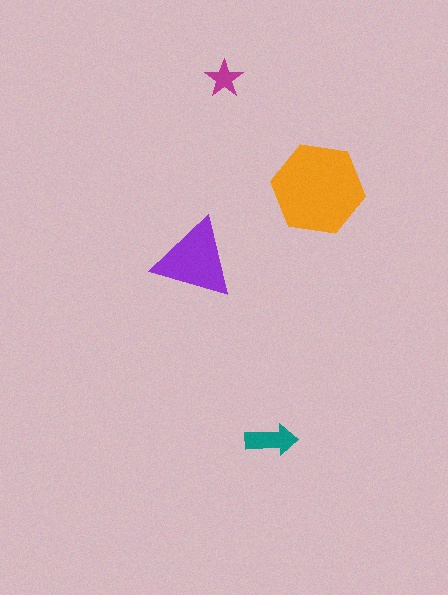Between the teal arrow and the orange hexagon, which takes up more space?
The orange hexagon.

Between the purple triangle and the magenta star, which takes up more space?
The purple triangle.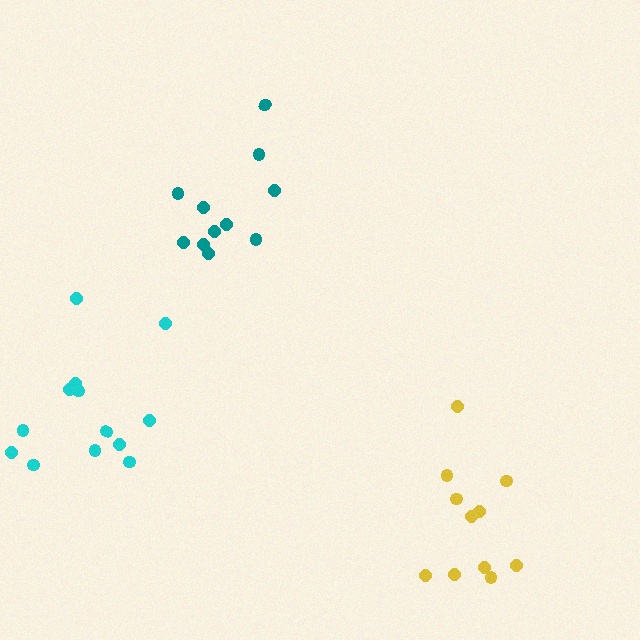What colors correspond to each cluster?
The clusters are colored: teal, cyan, yellow.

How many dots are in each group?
Group 1: 11 dots, Group 2: 13 dots, Group 3: 11 dots (35 total).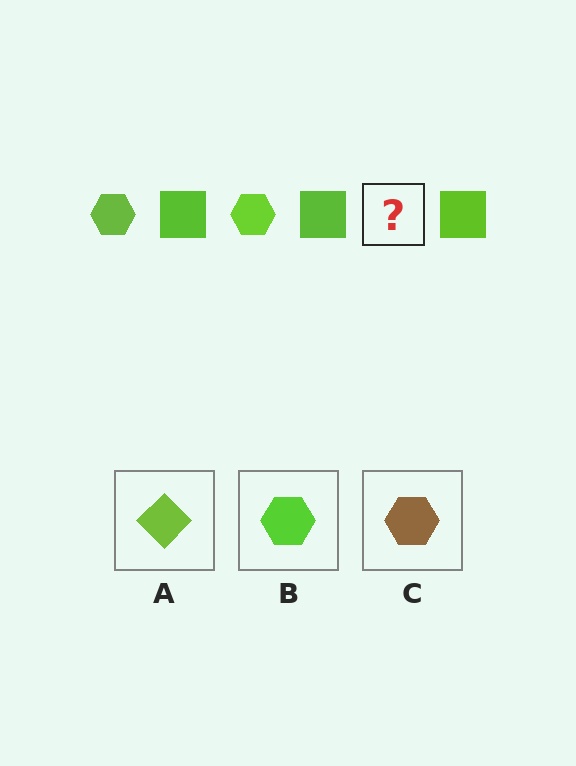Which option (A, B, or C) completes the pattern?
B.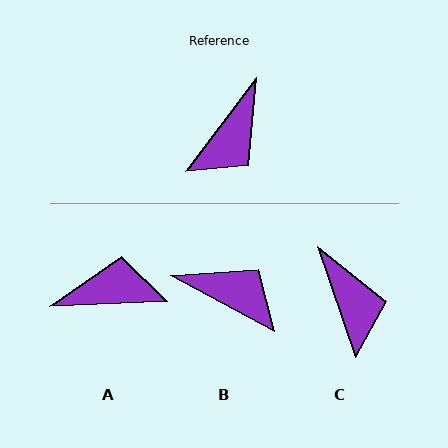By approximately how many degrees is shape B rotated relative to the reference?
Approximately 99 degrees counter-clockwise.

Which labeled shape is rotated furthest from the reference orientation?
A, about 130 degrees away.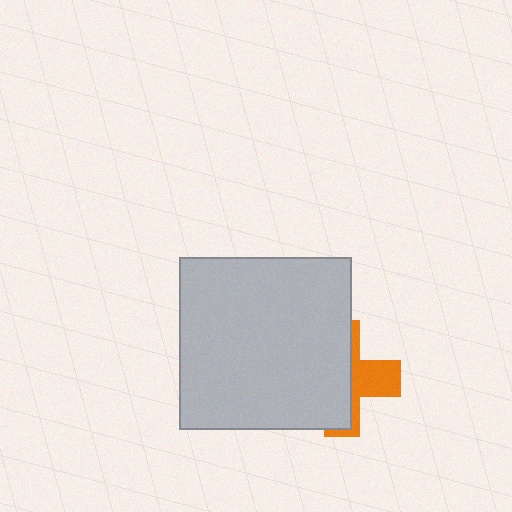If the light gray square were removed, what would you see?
You would see the complete orange cross.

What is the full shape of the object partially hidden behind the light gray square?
The partially hidden object is an orange cross.